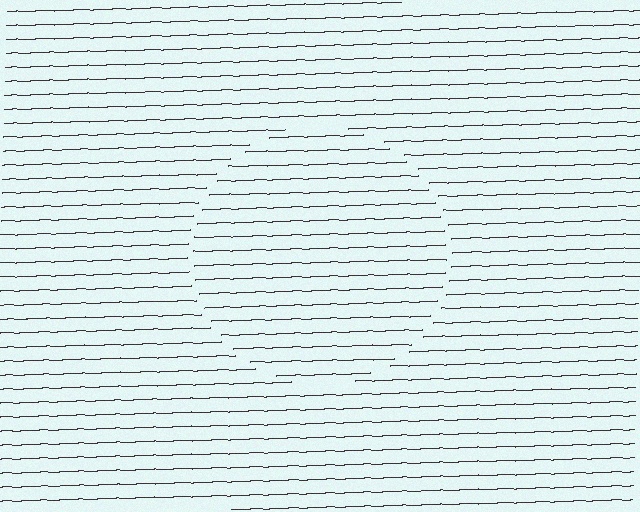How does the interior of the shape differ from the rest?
The interior of the shape contains the same grating, shifted by half a period — the contour is defined by the phase discontinuity where line-ends from the inner and outer gratings abut.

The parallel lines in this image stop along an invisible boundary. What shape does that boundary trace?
An illusory circle. The interior of the shape contains the same grating, shifted by half a period — the contour is defined by the phase discontinuity where line-ends from the inner and outer gratings abut.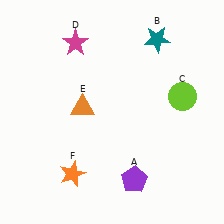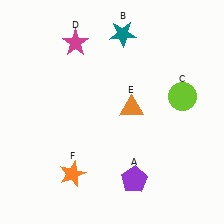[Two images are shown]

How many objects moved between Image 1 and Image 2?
2 objects moved between the two images.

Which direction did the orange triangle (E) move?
The orange triangle (E) moved right.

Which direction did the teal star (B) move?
The teal star (B) moved left.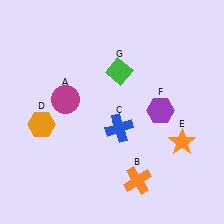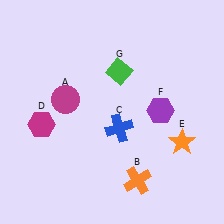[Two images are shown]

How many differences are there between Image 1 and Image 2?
There is 1 difference between the two images.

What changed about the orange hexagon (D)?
In Image 1, D is orange. In Image 2, it changed to magenta.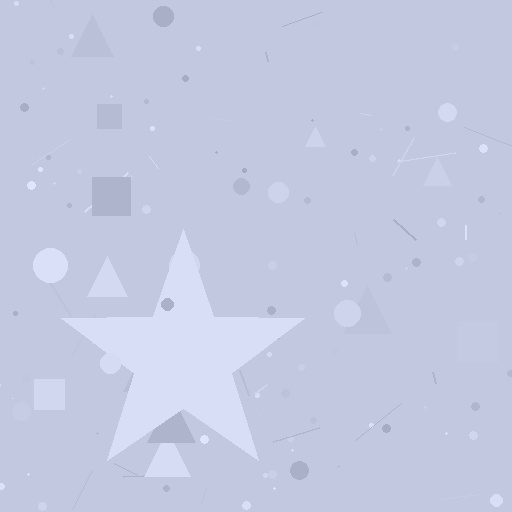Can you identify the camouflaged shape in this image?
The camouflaged shape is a star.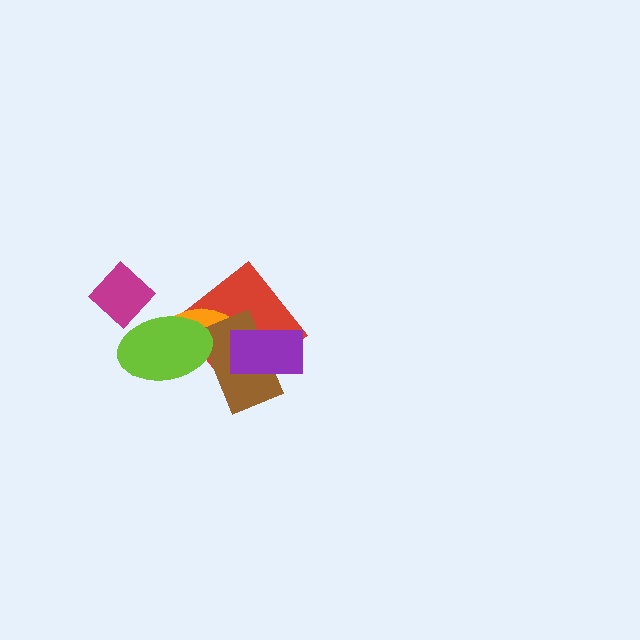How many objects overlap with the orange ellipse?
3 objects overlap with the orange ellipse.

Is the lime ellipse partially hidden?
No, no other shape covers it.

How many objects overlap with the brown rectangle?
4 objects overlap with the brown rectangle.